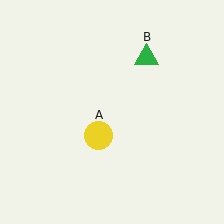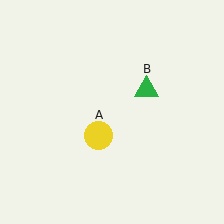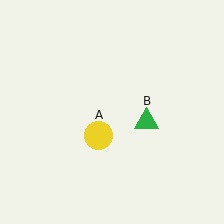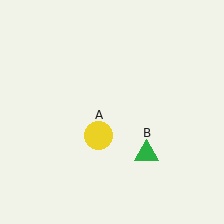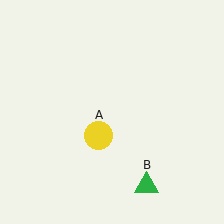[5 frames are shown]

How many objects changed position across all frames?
1 object changed position: green triangle (object B).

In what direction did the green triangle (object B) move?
The green triangle (object B) moved down.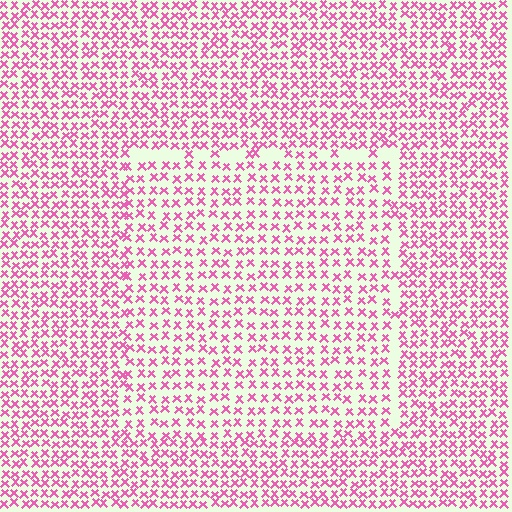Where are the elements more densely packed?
The elements are more densely packed outside the rectangle boundary.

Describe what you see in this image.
The image contains small pink elements arranged at two different densities. A rectangle-shaped region is visible where the elements are less densely packed than the surrounding area.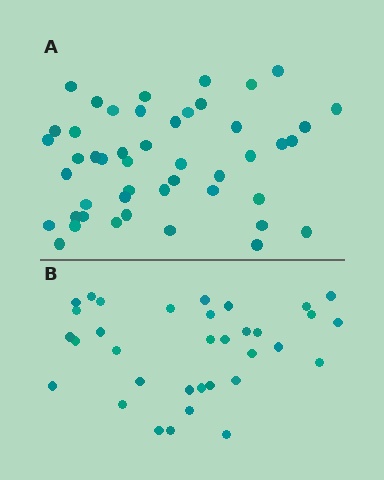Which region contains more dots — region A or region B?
Region A (the top region) has more dots.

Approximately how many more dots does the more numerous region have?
Region A has approximately 15 more dots than region B.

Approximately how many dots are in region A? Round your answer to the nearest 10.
About 50 dots. (The exact count is 47, which rounds to 50.)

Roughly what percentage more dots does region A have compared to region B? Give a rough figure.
About 40% more.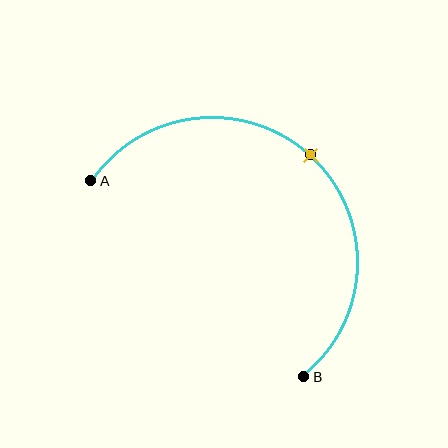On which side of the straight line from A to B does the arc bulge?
The arc bulges above and to the right of the straight line connecting A and B.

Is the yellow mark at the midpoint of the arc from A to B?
Yes. The yellow mark lies on the arc at equal arc-length from both A and B — it is the arc midpoint.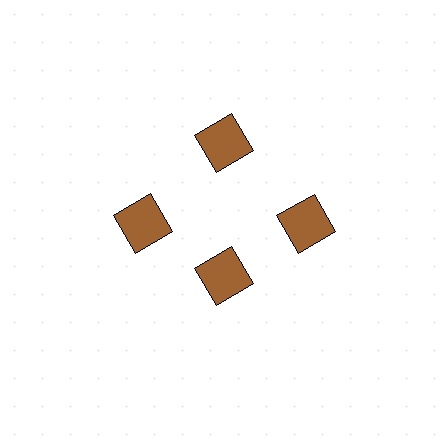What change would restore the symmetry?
The symmetry would be restored by moving it outward, back onto the ring so that all 4 squares sit at equal angles and equal distance from the center.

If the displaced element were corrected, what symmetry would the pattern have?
It would have 4-fold rotational symmetry — the pattern would map onto itself every 90 degrees.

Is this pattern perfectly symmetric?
No. The 4 brown squares are arranged in a ring, but one element near the 6 o'clock position is pulled inward toward the center, breaking the 4-fold rotational symmetry.